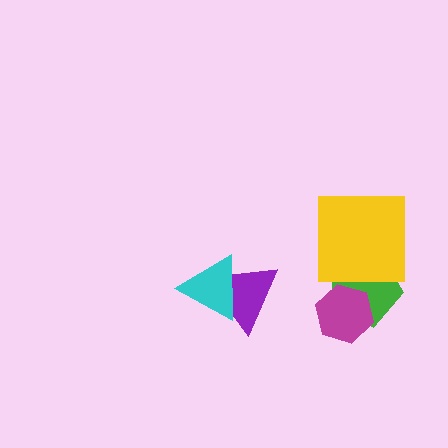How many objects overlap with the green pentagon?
2 objects overlap with the green pentagon.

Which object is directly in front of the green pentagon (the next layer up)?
The magenta hexagon is directly in front of the green pentagon.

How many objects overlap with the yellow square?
1 object overlaps with the yellow square.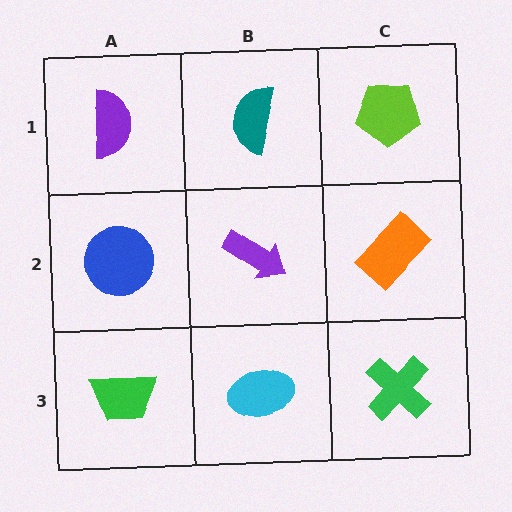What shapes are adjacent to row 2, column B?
A teal semicircle (row 1, column B), a cyan ellipse (row 3, column B), a blue circle (row 2, column A), an orange rectangle (row 2, column C).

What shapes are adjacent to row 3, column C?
An orange rectangle (row 2, column C), a cyan ellipse (row 3, column B).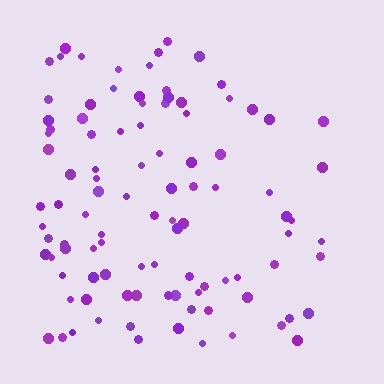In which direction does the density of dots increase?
From right to left, with the left side densest.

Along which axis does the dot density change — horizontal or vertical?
Horizontal.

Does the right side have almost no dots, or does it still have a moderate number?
Still a moderate number, just noticeably fewer than the left.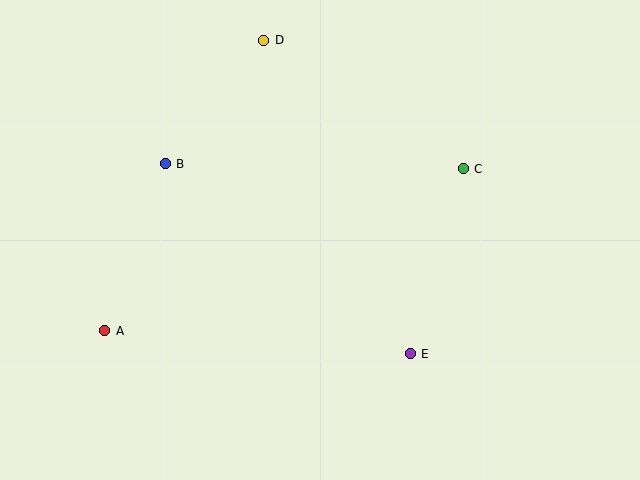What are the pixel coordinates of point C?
Point C is at (463, 169).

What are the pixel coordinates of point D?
Point D is at (264, 40).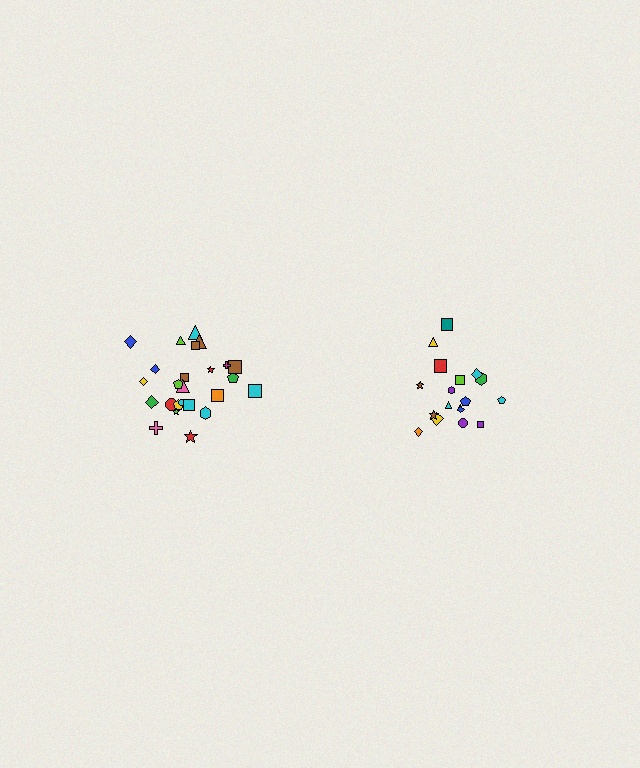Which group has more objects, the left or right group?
The left group.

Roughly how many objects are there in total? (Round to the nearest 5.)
Roughly 45 objects in total.